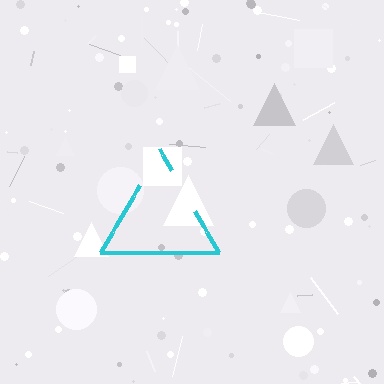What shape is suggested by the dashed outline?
The dashed outline suggests a triangle.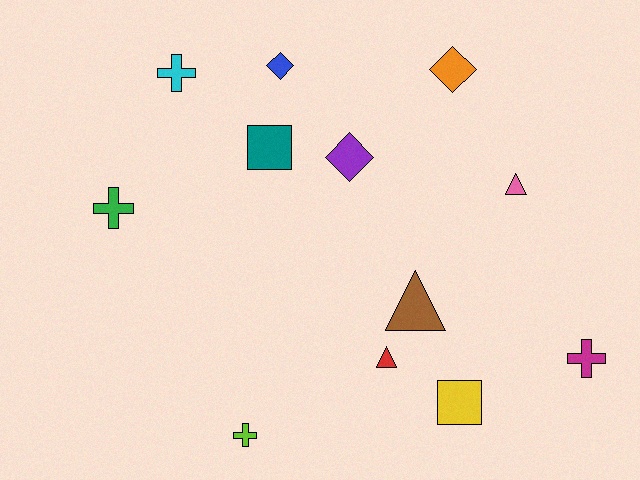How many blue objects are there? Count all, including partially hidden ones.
There is 1 blue object.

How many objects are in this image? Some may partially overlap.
There are 12 objects.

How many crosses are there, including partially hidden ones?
There are 4 crosses.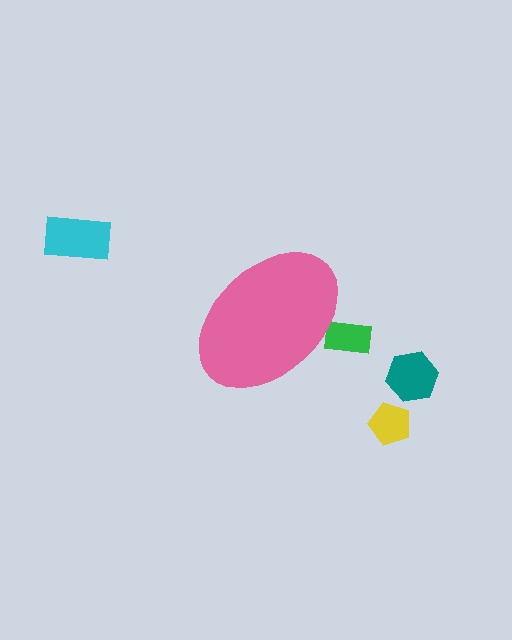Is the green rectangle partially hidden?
Yes, the green rectangle is partially hidden behind the pink ellipse.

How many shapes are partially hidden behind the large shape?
1 shape is partially hidden.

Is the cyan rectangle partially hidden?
No, the cyan rectangle is fully visible.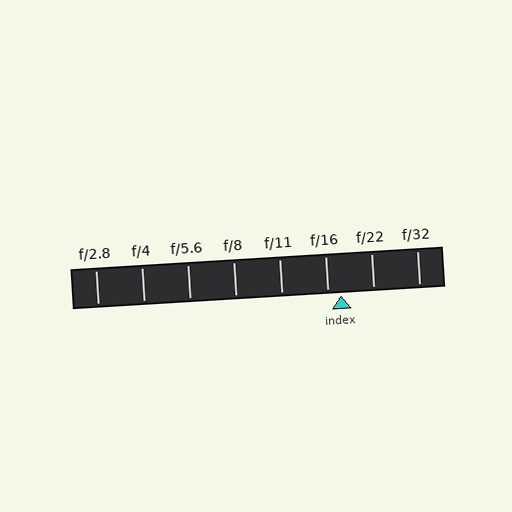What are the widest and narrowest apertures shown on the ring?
The widest aperture shown is f/2.8 and the narrowest is f/32.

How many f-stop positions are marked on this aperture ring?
There are 8 f-stop positions marked.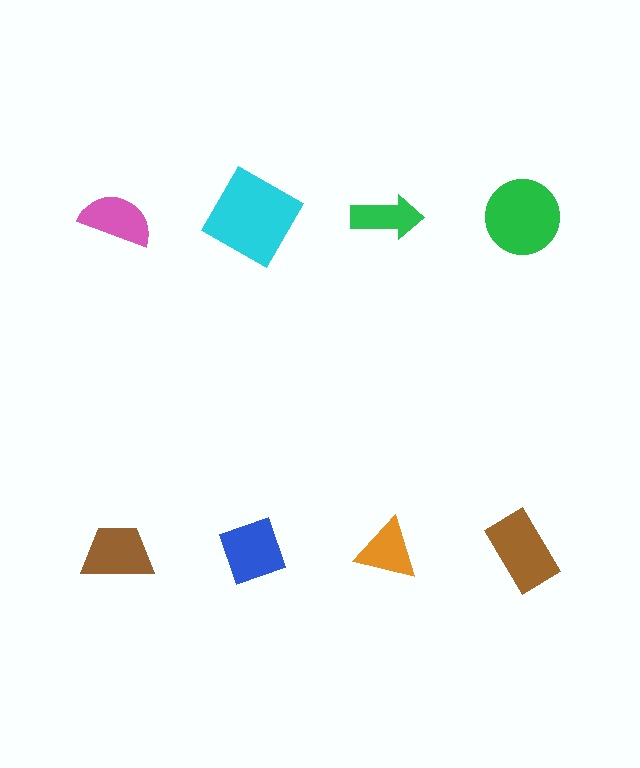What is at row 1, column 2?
A cyan square.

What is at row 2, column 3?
An orange triangle.